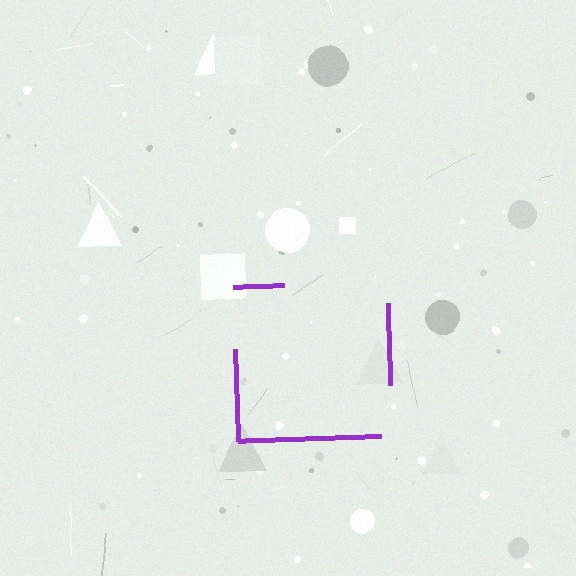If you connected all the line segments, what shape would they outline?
They would outline a square.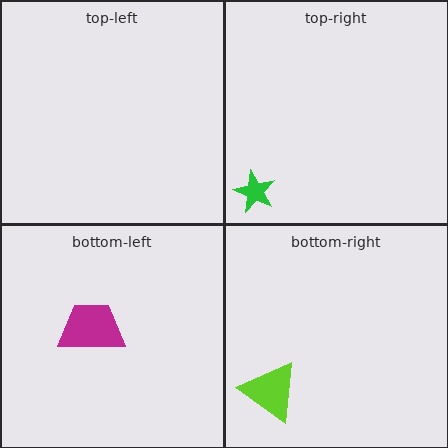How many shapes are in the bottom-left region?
1.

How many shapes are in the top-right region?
1.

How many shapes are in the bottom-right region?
1.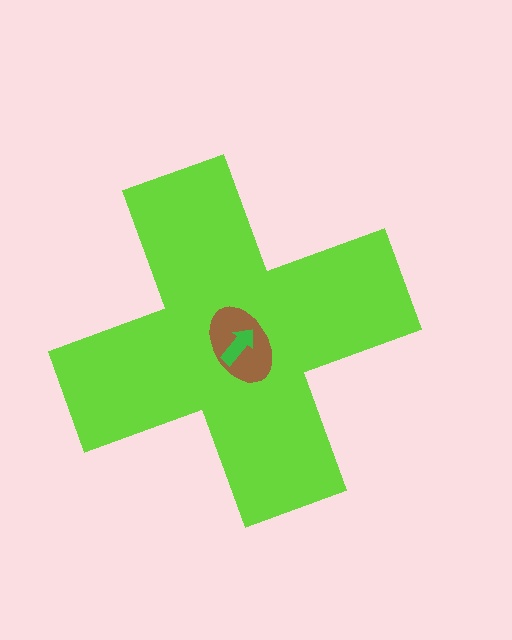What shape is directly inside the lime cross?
The brown ellipse.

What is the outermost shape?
The lime cross.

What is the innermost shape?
The green arrow.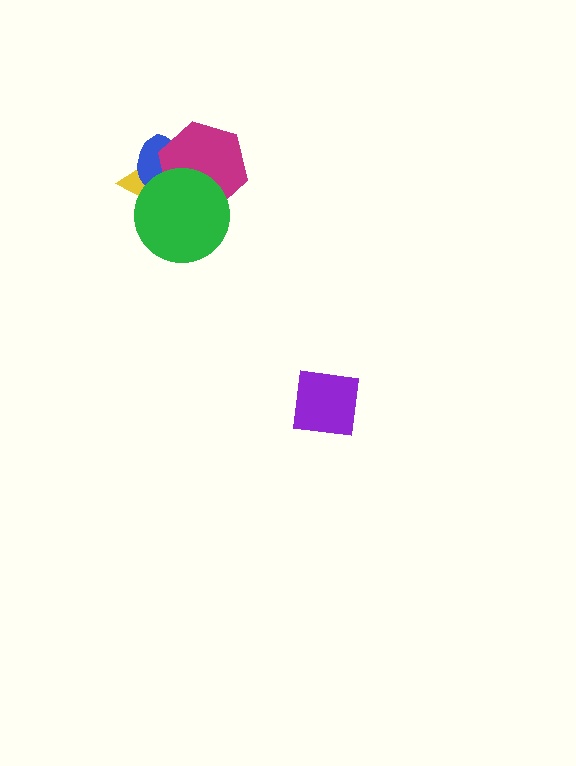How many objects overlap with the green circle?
3 objects overlap with the green circle.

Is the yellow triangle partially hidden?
Yes, it is partially covered by another shape.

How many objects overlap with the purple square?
0 objects overlap with the purple square.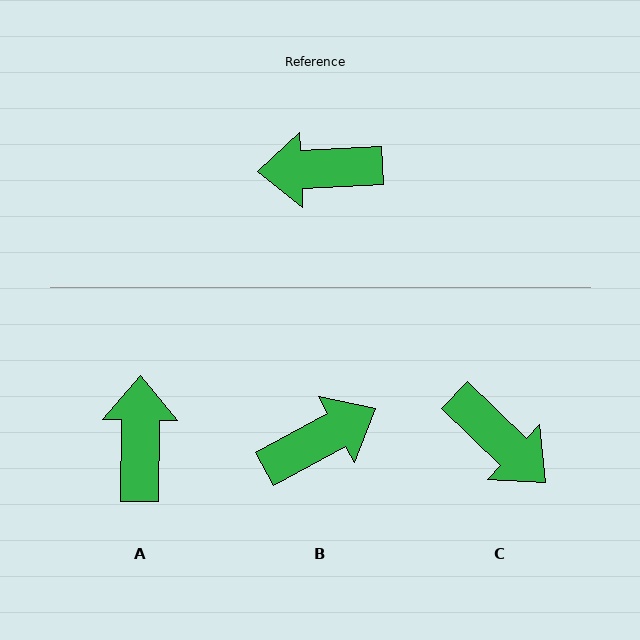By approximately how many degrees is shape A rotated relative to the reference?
Approximately 93 degrees clockwise.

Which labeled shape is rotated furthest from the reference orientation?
B, about 154 degrees away.